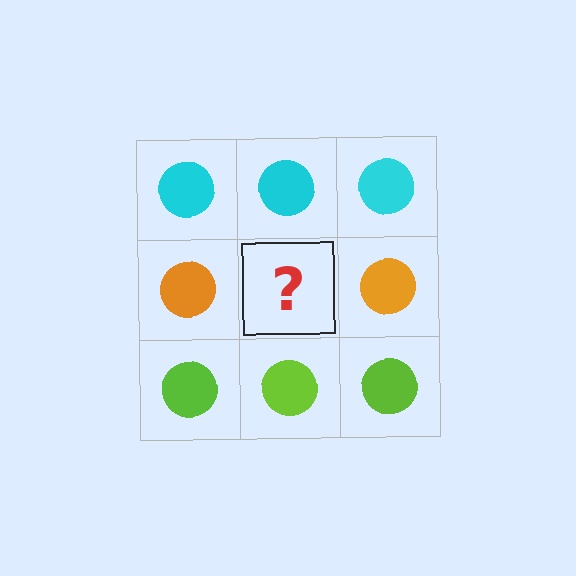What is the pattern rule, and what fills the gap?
The rule is that each row has a consistent color. The gap should be filled with an orange circle.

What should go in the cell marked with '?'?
The missing cell should contain an orange circle.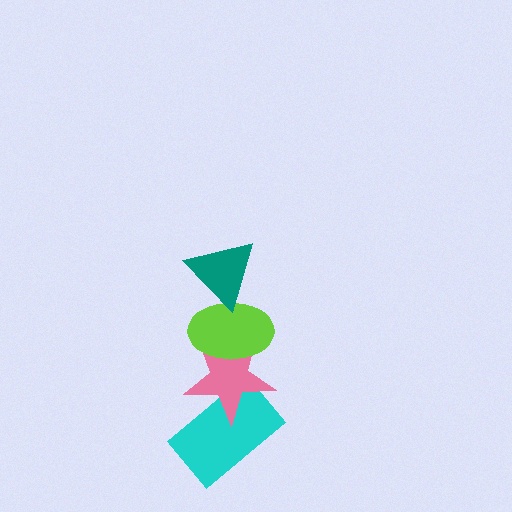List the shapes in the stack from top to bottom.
From top to bottom: the teal triangle, the lime ellipse, the pink star, the cyan rectangle.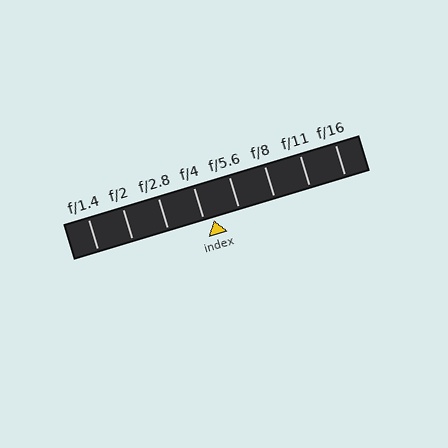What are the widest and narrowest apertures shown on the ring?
The widest aperture shown is f/1.4 and the narrowest is f/16.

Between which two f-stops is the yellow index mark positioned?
The index mark is between f/4 and f/5.6.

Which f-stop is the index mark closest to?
The index mark is closest to f/4.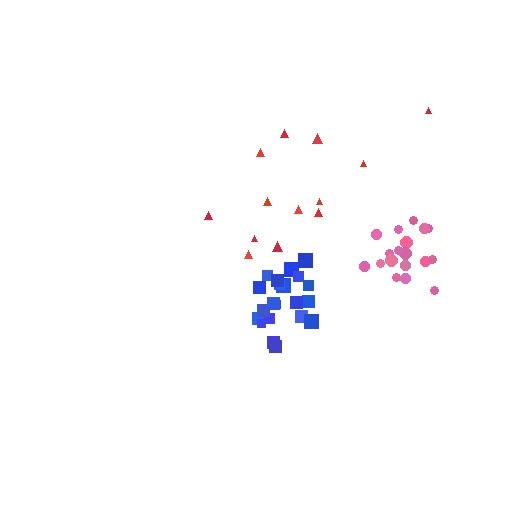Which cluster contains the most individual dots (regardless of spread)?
Blue (21).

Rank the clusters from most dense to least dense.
blue, pink, red.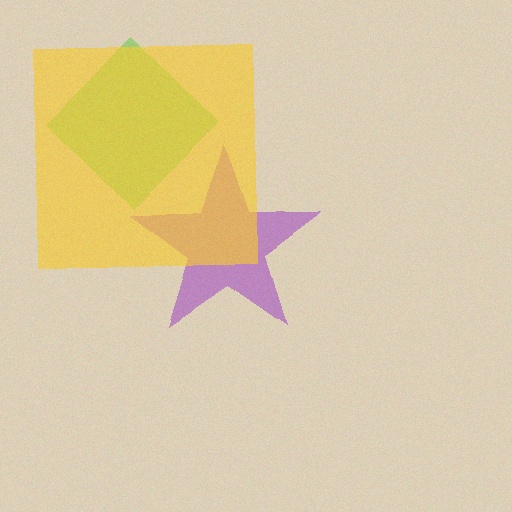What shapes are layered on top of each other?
The layered shapes are: a purple star, a lime diamond, a yellow square.